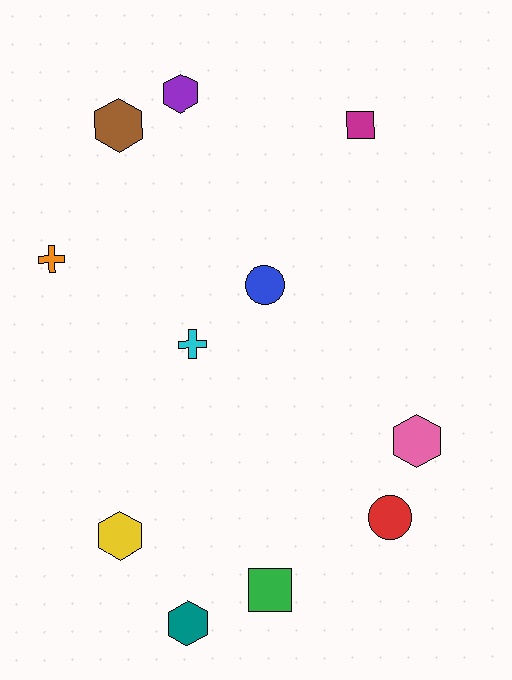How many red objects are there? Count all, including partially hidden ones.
There is 1 red object.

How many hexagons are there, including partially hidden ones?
There are 5 hexagons.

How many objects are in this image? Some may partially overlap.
There are 11 objects.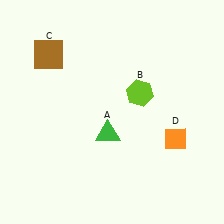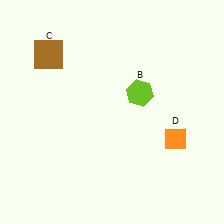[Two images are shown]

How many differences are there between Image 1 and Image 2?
There is 1 difference between the two images.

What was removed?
The green triangle (A) was removed in Image 2.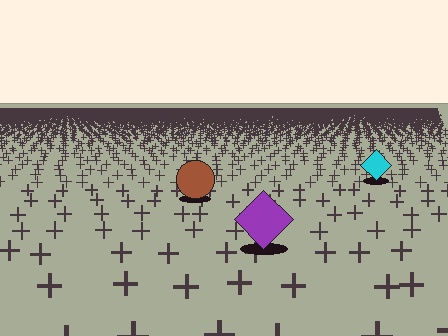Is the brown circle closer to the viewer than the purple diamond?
No. The purple diamond is closer — you can tell from the texture gradient: the ground texture is coarser near it.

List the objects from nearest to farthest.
From nearest to farthest: the purple diamond, the brown circle, the cyan diamond.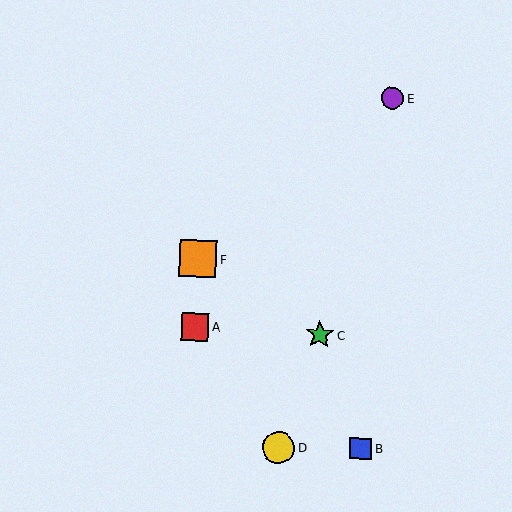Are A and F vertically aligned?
Yes, both are at x≈195.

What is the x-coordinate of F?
Object F is at x≈198.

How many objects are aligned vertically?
2 objects (A, F) are aligned vertically.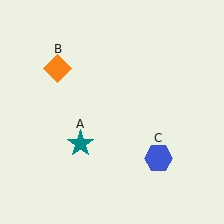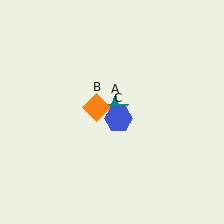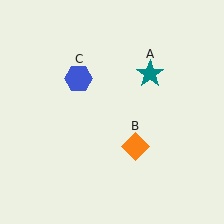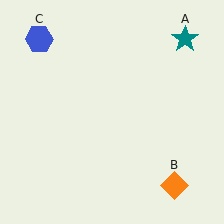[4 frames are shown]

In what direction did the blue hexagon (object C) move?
The blue hexagon (object C) moved up and to the left.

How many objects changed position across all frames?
3 objects changed position: teal star (object A), orange diamond (object B), blue hexagon (object C).